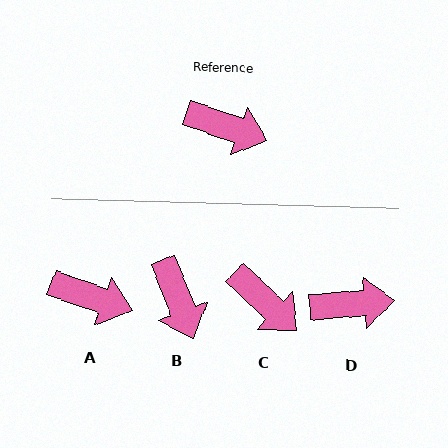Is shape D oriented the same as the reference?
No, it is off by about 24 degrees.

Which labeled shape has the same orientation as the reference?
A.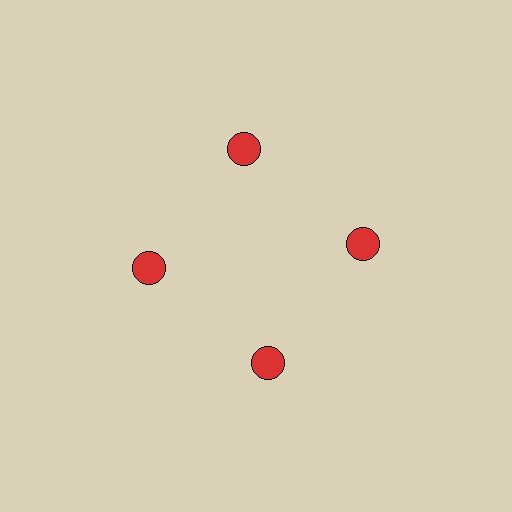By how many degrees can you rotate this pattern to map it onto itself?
The pattern maps onto itself every 90 degrees of rotation.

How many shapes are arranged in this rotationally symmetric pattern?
There are 4 shapes, arranged in 4 groups of 1.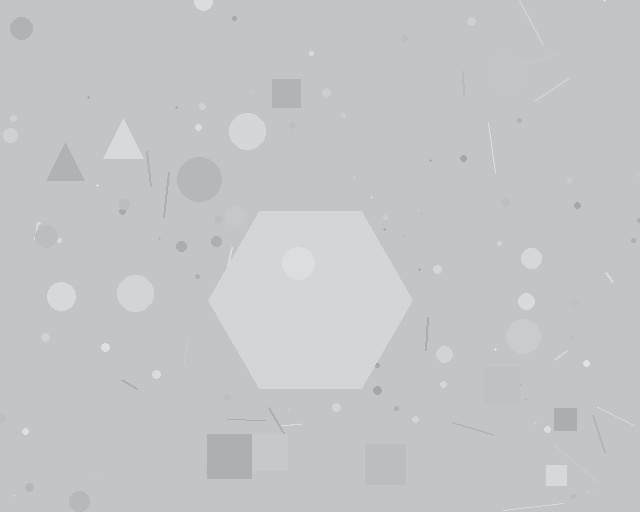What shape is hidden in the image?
A hexagon is hidden in the image.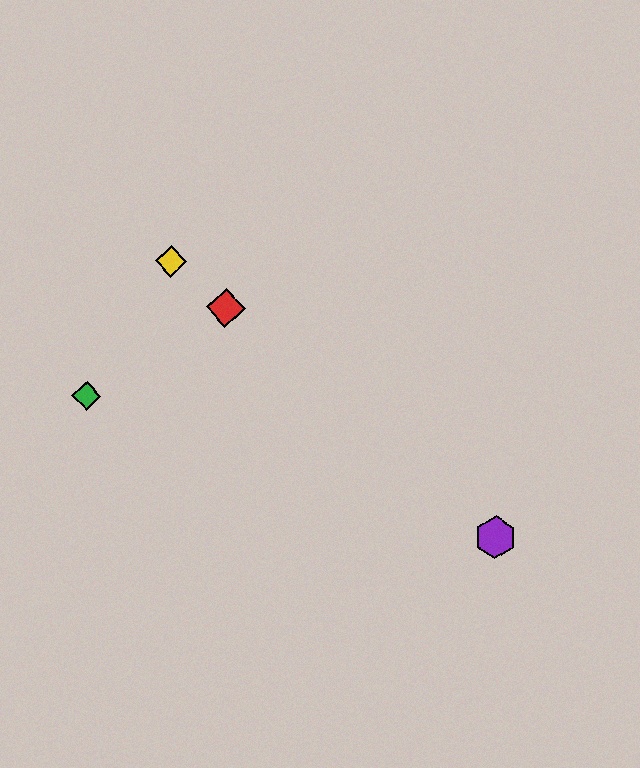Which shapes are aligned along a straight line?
The red diamond, the blue diamond, the yellow diamond, the purple hexagon are aligned along a straight line.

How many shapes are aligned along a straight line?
4 shapes (the red diamond, the blue diamond, the yellow diamond, the purple hexagon) are aligned along a straight line.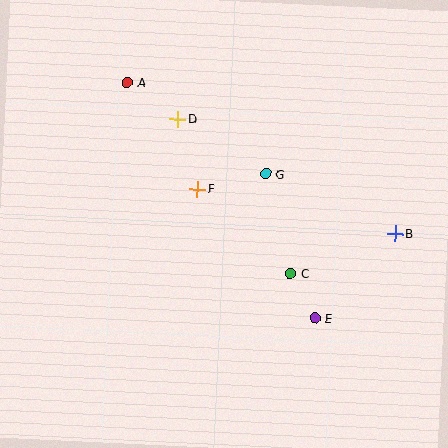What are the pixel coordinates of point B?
Point B is at (395, 233).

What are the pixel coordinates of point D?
Point D is at (178, 119).